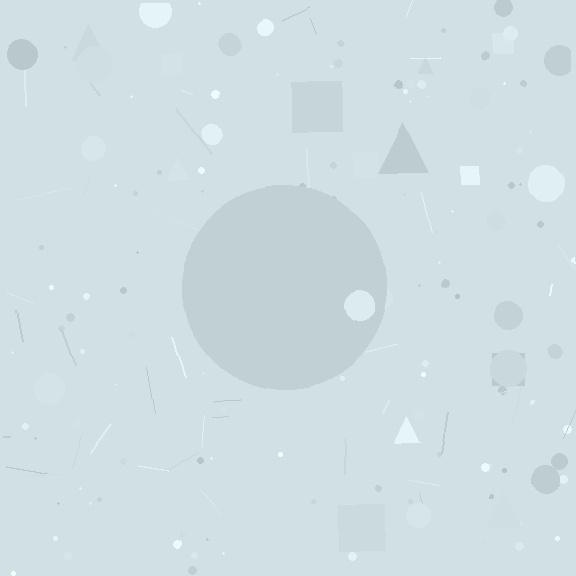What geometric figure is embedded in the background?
A circle is embedded in the background.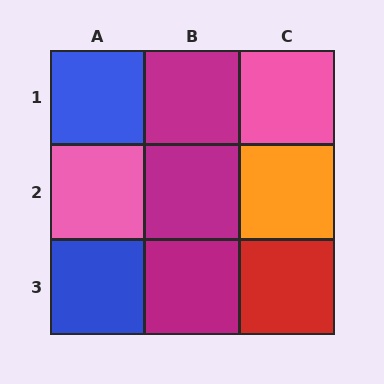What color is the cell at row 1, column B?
Magenta.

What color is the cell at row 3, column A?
Blue.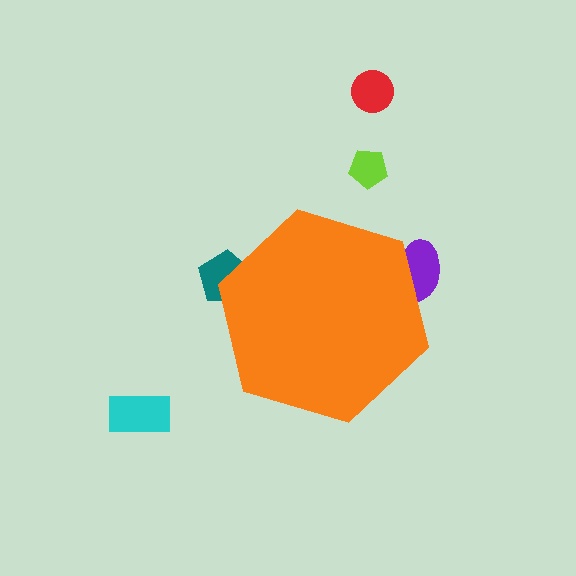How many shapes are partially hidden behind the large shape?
2 shapes are partially hidden.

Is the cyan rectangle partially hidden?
No, the cyan rectangle is fully visible.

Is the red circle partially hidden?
No, the red circle is fully visible.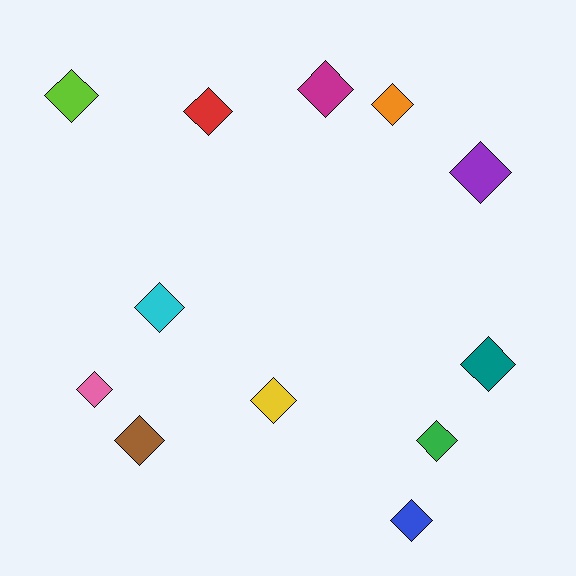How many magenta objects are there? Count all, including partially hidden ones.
There is 1 magenta object.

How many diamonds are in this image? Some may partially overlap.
There are 12 diamonds.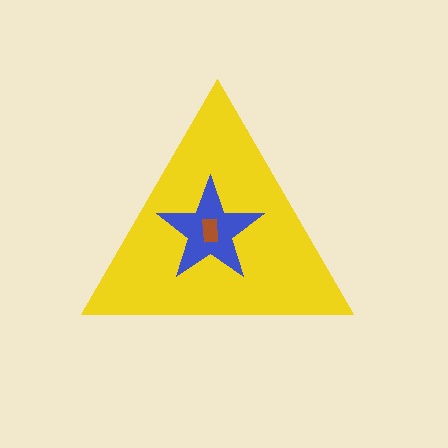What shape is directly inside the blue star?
The brown rectangle.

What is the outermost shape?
The yellow triangle.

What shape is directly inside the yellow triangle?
The blue star.